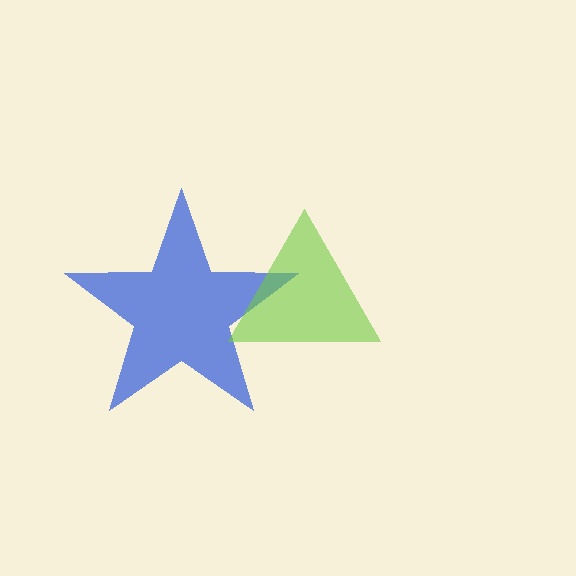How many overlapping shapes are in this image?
There are 2 overlapping shapes in the image.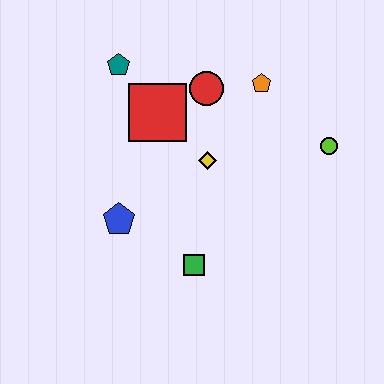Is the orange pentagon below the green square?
No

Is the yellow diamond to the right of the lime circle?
No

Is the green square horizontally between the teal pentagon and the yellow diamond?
Yes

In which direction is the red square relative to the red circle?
The red square is to the left of the red circle.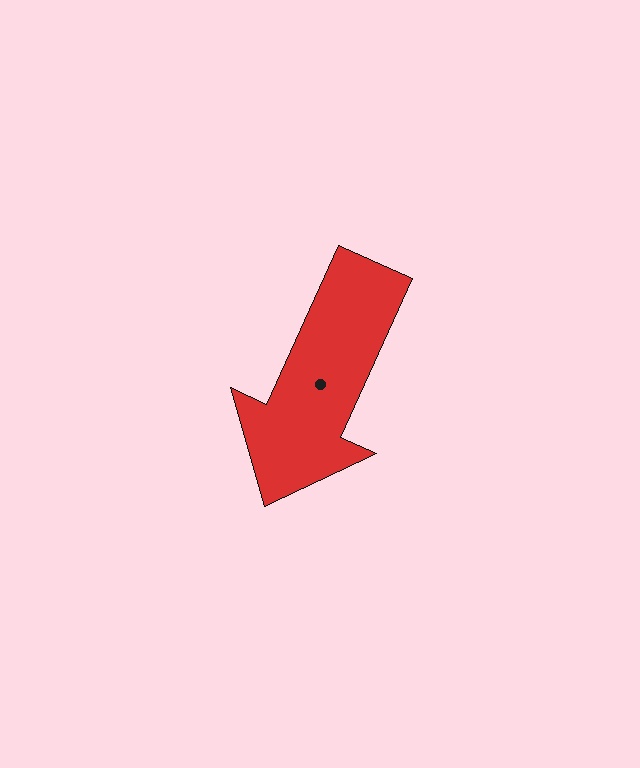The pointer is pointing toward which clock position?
Roughly 7 o'clock.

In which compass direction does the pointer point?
Southwest.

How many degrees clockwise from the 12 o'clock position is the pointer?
Approximately 204 degrees.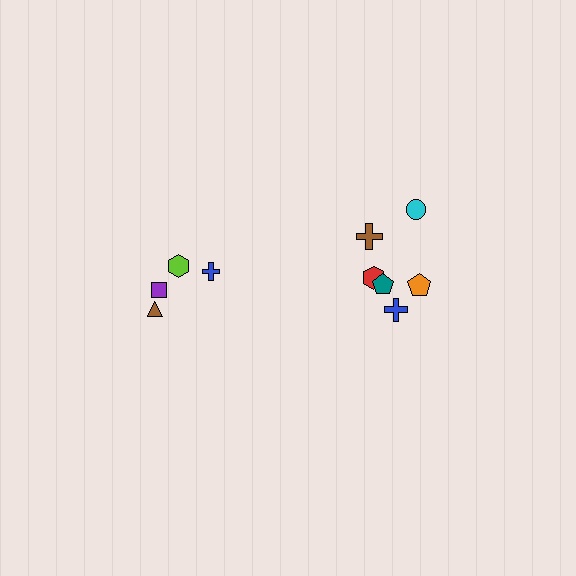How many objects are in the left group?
There are 4 objects.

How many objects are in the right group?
There are 6 objects.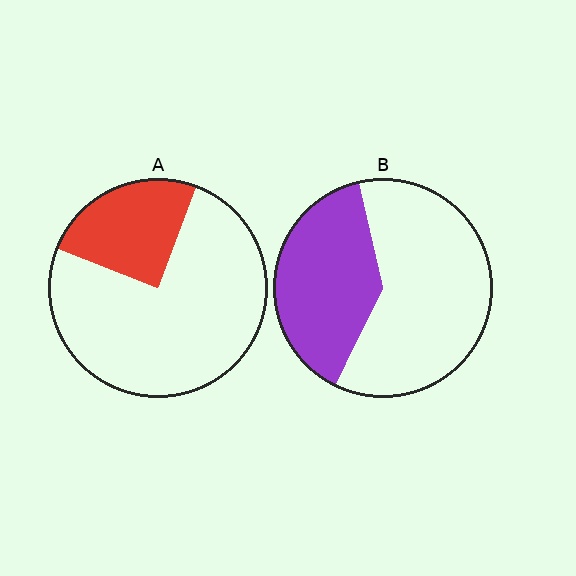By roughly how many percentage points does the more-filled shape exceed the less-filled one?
By roughly 15 percentage points (B over A).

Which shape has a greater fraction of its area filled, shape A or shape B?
Shape B.